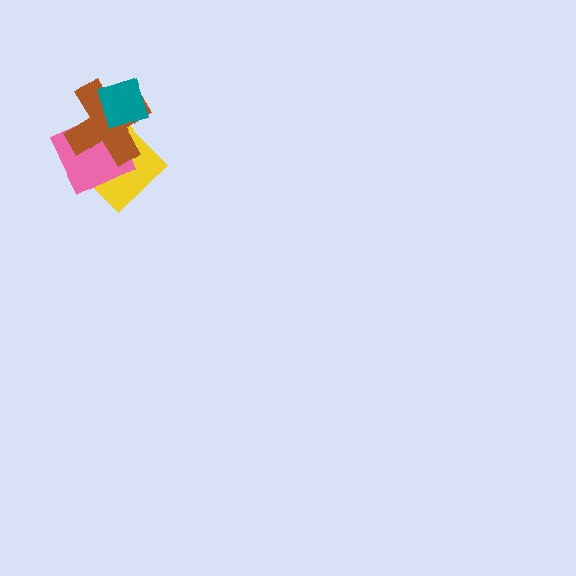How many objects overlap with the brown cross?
3 objects overlap with the brown cross.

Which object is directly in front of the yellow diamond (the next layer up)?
The pink diamond is directly in front of the yellow diamond.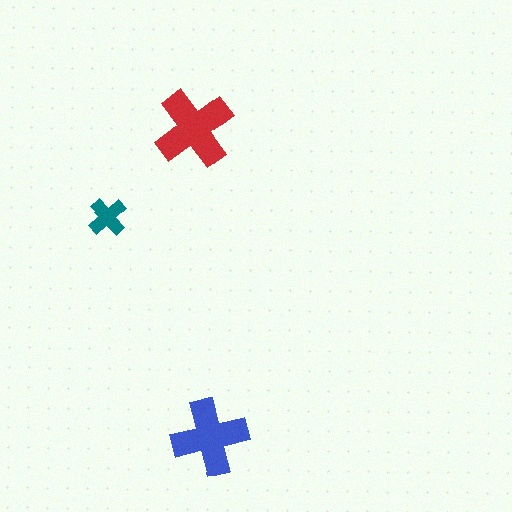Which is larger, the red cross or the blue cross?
The red one.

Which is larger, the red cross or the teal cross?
The red one.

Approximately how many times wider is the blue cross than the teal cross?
About 2 times wider.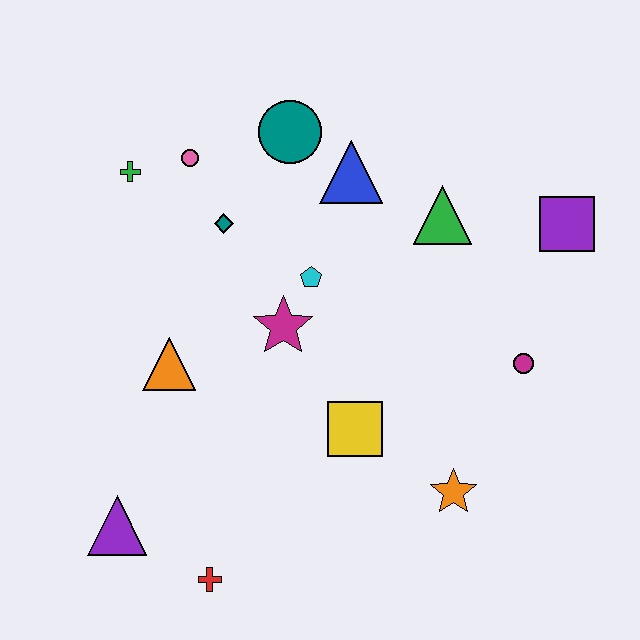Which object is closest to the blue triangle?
The teal circle is closest to the blue triangle.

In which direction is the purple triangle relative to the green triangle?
The purple triangle is to the left of the green triangle.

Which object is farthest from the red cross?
The purple square is farthest from the red cross.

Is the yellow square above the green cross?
No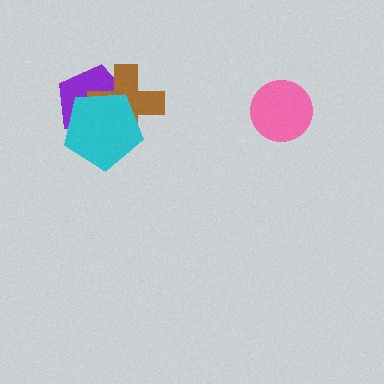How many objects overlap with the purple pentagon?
2 objects overlap with the purple pentagon.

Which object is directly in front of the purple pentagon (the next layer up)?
The brown cross is directly in front of the purple pentagon.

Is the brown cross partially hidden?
Yes, it is partially covered by another shape.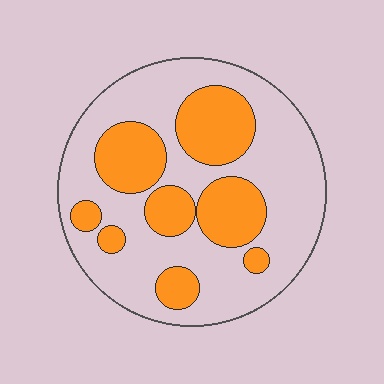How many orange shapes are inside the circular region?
8.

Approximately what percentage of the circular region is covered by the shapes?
Approximately 35%.